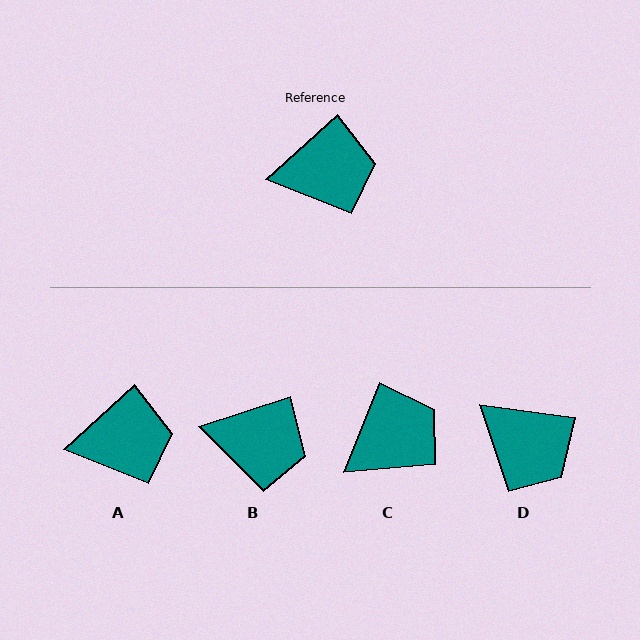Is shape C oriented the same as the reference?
No, it is off by about 26 degrees.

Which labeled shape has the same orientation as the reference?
A.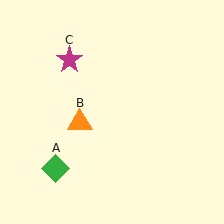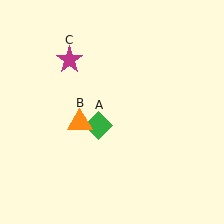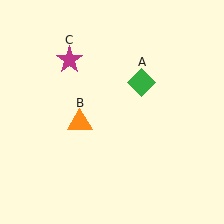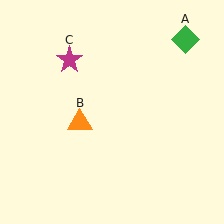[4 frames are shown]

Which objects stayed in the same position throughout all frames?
Orange triangle (object B) and magenta star (object C) remained stationary.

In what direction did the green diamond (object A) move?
The green diamond (object A) moved up and to the right.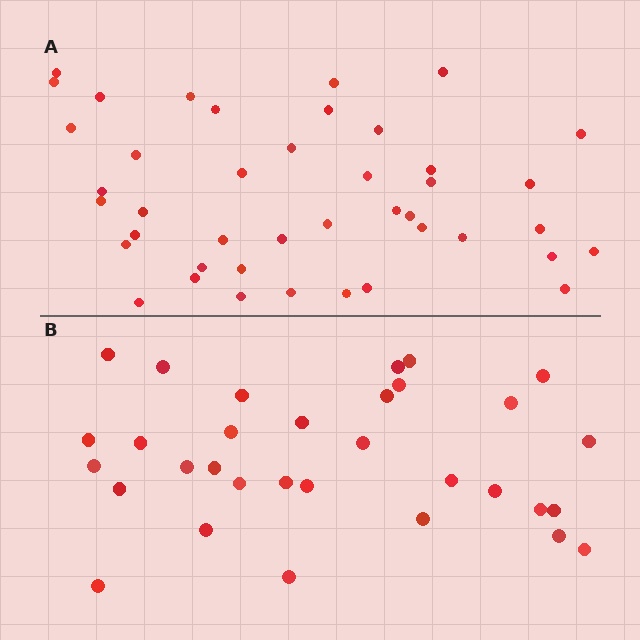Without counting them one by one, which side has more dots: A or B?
Region A (the top region) has more dots.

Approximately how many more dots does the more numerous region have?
Region A has roughly 10 or so more dots than region B.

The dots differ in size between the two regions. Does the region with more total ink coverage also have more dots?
No. Region B has more total ink coverage because its dots are larger, but region A actually contains more individual dots. Total area can be misleading — the number of items is what matters here.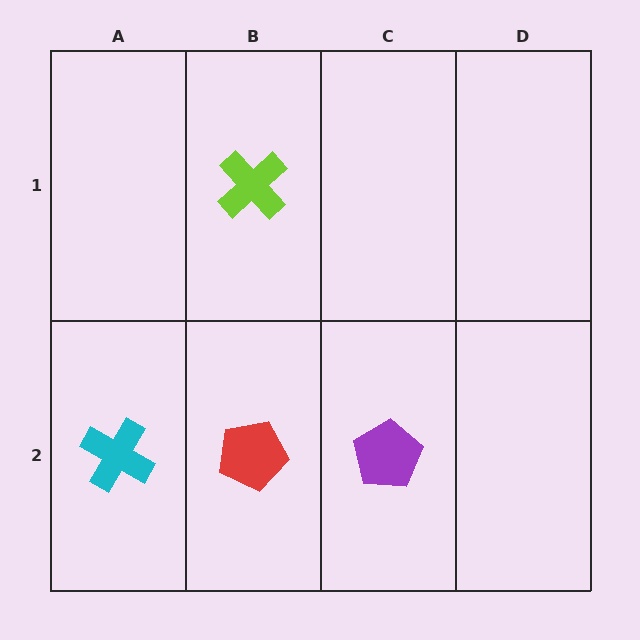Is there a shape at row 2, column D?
No, that cell is empty.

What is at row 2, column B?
A red pentagon.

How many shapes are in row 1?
1 shape.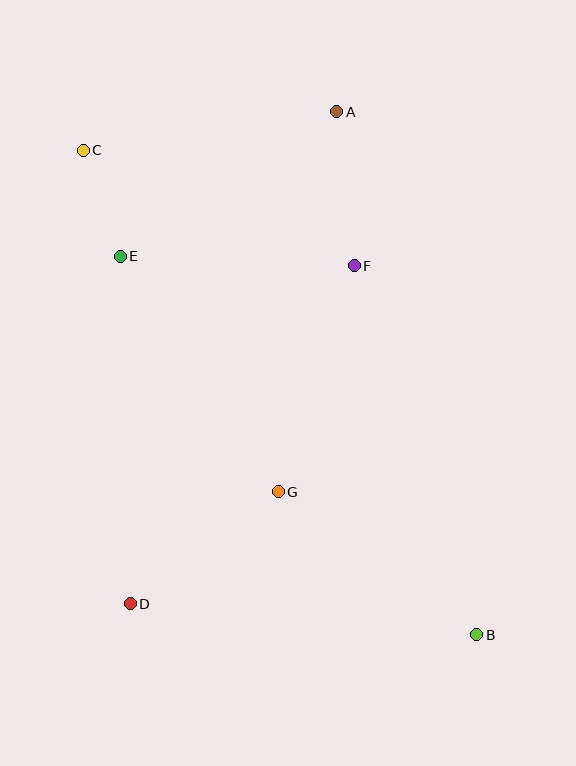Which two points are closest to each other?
Points C and E are closest to each other.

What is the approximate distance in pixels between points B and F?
The distance between B and F is approximately 389 pixels.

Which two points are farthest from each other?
Points B and C are farthest from each other.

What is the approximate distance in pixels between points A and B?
The distance between A and B is approximately 542 pixels.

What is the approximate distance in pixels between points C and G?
The distance between C and G is approximately 393 pixels.